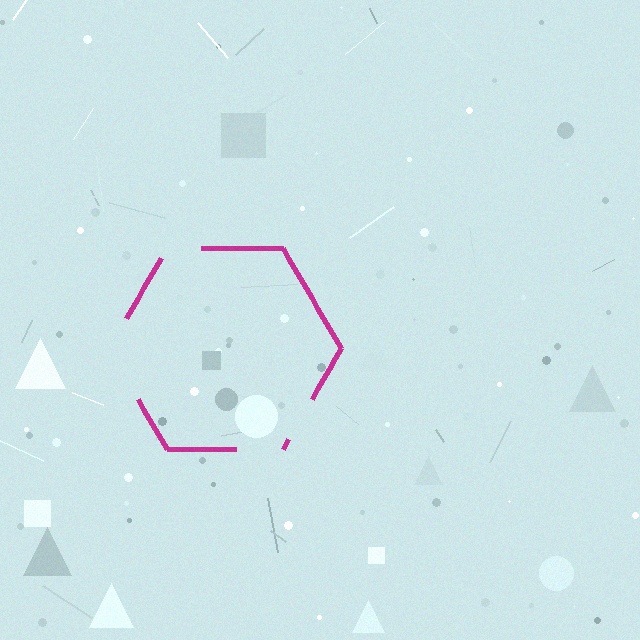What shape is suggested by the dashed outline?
The dashed outline suggests a hexagon.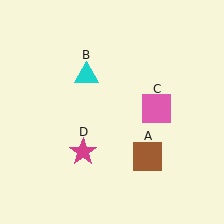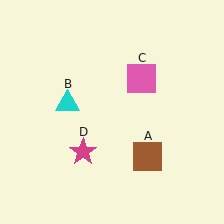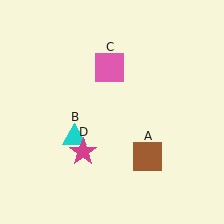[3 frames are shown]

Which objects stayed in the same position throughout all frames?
Brown square (object A) and magenta star (object D) remained stationary.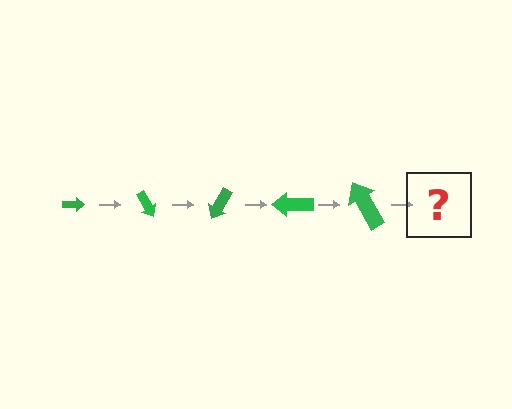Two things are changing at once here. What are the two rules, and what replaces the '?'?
The two rules are that the arrow grows larger each step and it rotates 60 degrees each step. The '?' should be an arrow, larger than the previous one and rotated 300 degrees from the start.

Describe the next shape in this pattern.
It should be an arrow, larger than the previous one and rotated 300 degrees from the start.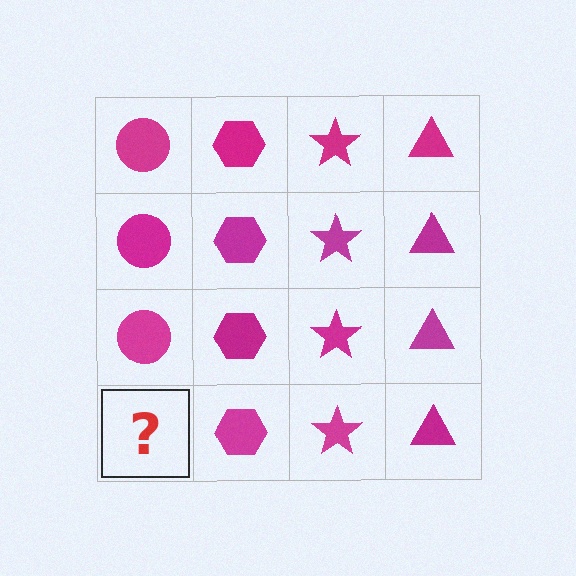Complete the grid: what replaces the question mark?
The question mark should be replaced with a magenta circle.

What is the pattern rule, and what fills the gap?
The rule is that each column has a consistent shape. The gap should be filled with a magenta circle.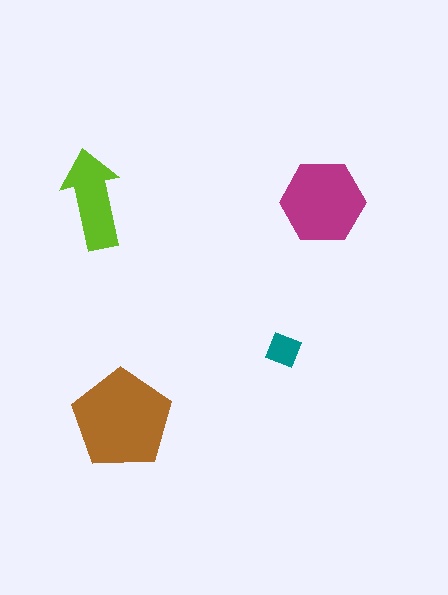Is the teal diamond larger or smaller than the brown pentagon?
Smaller.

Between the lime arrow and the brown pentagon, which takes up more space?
The brown pentagon.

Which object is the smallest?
The teal diamond.